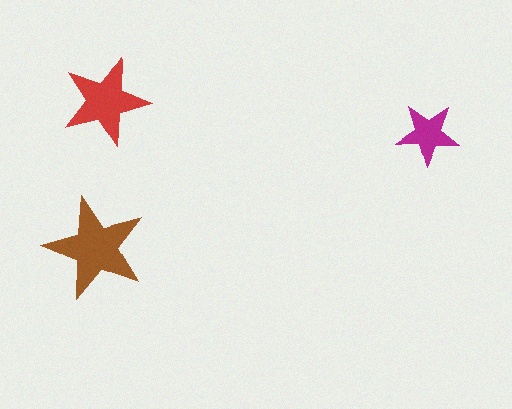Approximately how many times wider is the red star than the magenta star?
About 1.5 times wider.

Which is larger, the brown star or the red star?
The brown one.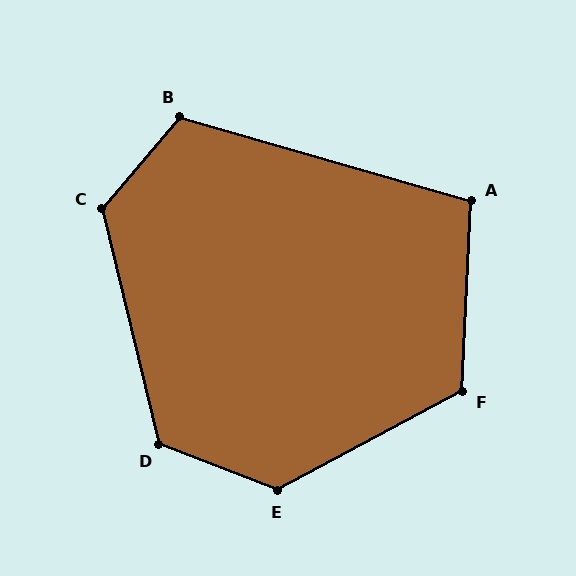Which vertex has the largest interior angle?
E, at approximately 131 degrees.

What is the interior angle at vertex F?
Approximately 121 degrees (obtuse).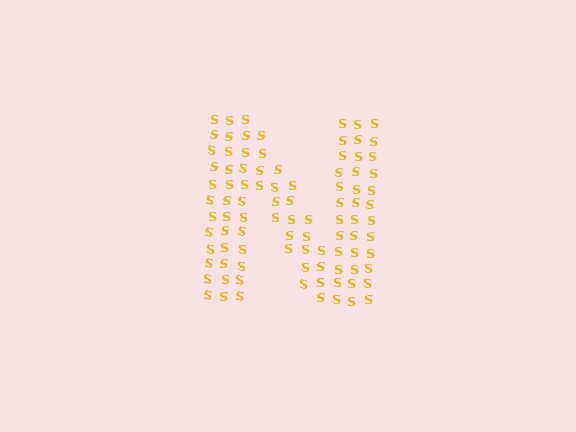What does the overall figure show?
The overall figure shows the letter N.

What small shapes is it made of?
It is made of small letter S's.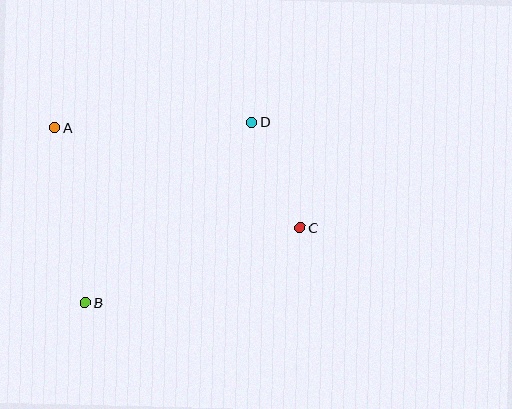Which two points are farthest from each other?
Points A and C are farthest from each other.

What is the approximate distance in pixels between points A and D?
The distance between A and D is approximately 197 pixels.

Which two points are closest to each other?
Points C and D are closest to each other.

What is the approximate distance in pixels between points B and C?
The distance between B and C is approximately 228 pixels.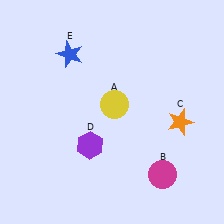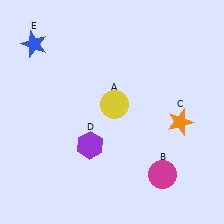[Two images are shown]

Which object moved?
The blue star (E) moved left.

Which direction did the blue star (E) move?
The blue star (E) moved left.